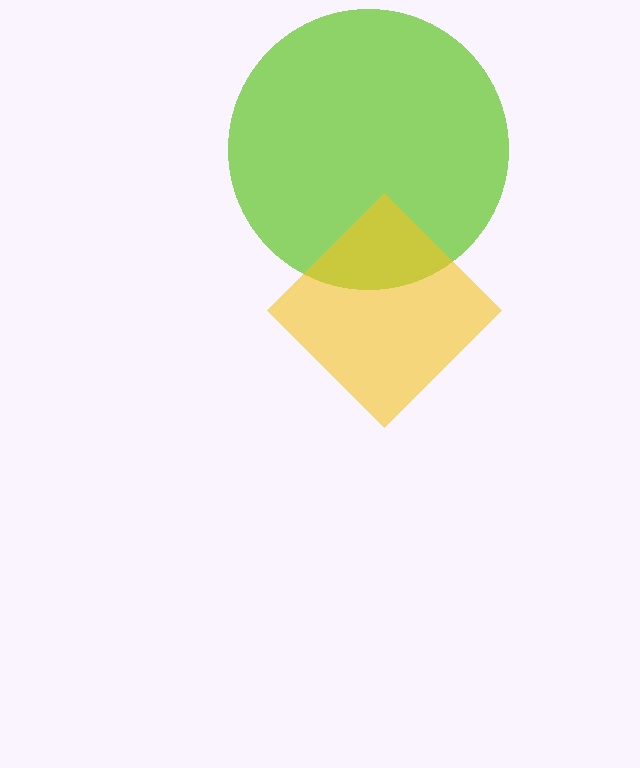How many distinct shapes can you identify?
There are 2 distinct shapes: a lime circle, a yellow diamond.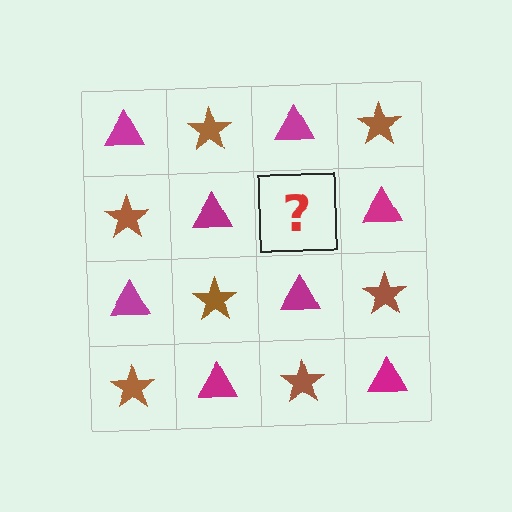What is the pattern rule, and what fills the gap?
The rule is that it alternates magenta triangle and brown star in a checkerboard pattern. The gap should be filled with a brown star.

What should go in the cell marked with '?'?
The missing cell should contain a brown star.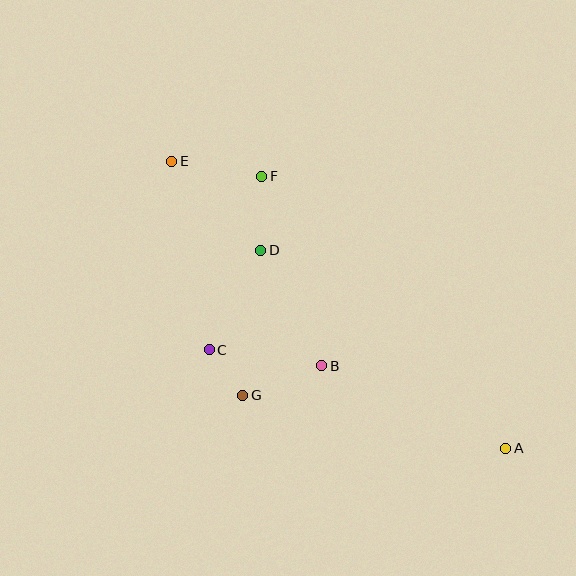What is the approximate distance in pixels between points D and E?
The distance between D and E is approximately 126 pixels.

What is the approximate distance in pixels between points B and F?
The distance between B and F is approximately 199 pixels.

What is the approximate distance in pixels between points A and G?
The distance between A and G is approximately 268 pixels.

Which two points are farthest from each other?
Points A and E are farthest from each other.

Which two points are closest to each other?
Points C and G are closest to each other.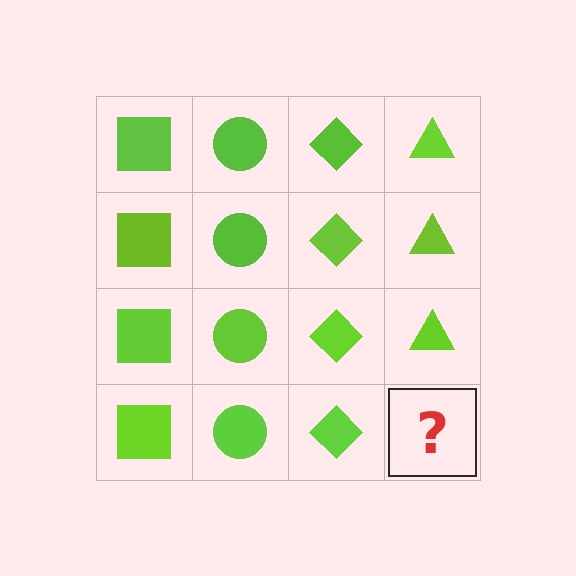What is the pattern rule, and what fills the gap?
The rule is that each column has a consistent shape. The gap should be filled with a lime triangle.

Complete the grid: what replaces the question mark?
The question mark should be replaced with a lime triangle.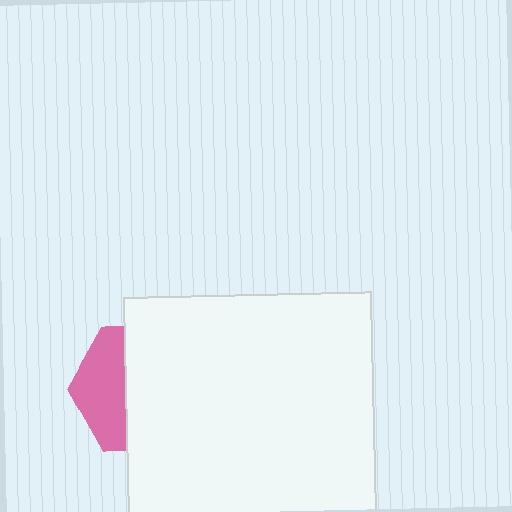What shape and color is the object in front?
The object in front is a white rectangle.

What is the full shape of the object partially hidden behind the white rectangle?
The partially hidden object is a pink hexagon.